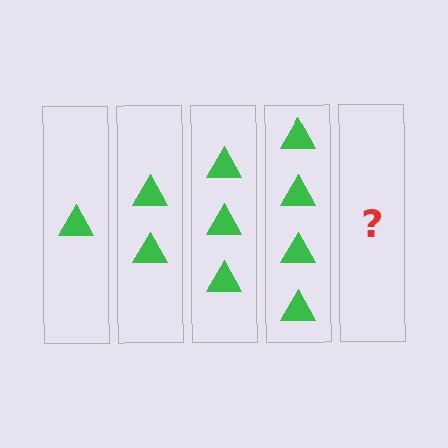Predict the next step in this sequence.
The next step is 5 triangles.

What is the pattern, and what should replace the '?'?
The pattern is that each step adds one more triangle. The '?' should be 5 triangles.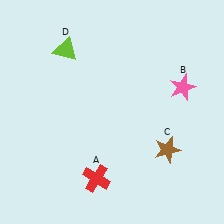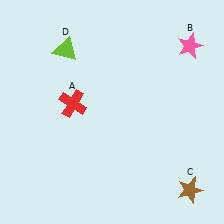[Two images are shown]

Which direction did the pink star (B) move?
The pink star (B) moved up.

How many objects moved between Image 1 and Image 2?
3 objects moved between the two images.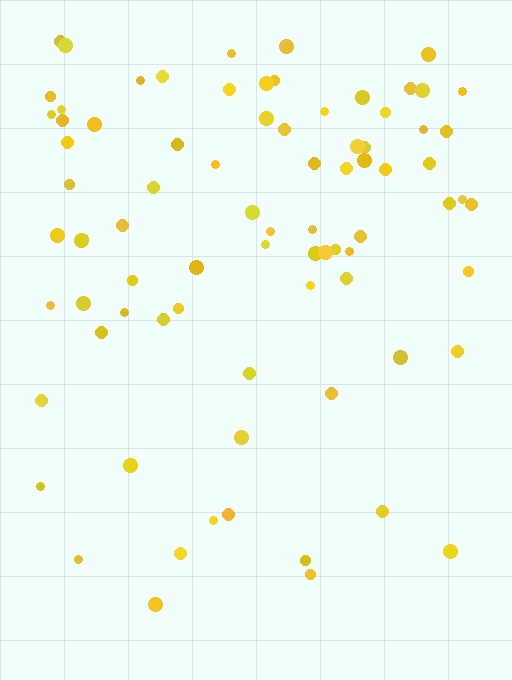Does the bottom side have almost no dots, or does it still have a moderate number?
Still a moderate number, just noticeably fewer than the top.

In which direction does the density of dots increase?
From bottom to top, with the top side densest.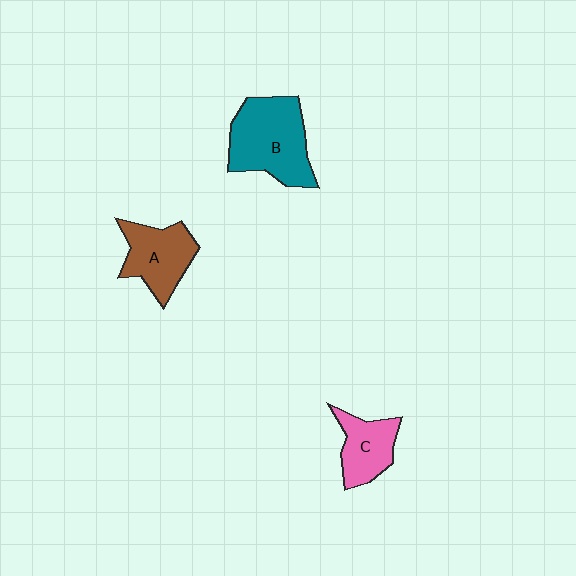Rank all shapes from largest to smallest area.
From largest to smallest: B (teal), A (brown), C (pink).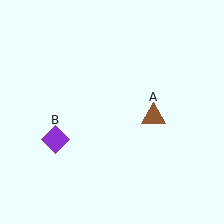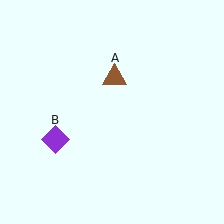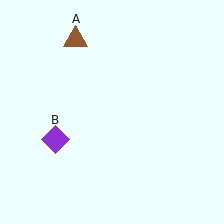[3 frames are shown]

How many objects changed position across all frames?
1 object changed position: brown triangle (object A).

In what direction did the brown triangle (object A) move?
The brown triangle (object A) moved up and to the left.